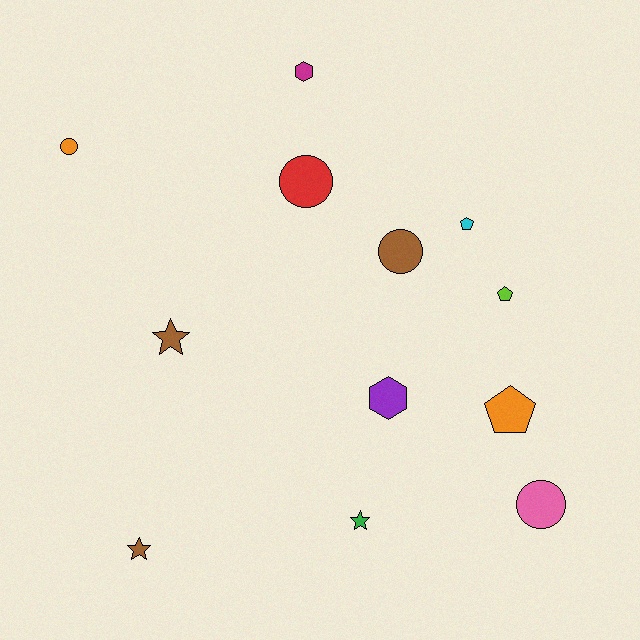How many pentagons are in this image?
There are 3 pentagons.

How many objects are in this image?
There are 12 objects.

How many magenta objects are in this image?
There is 1 magenta object.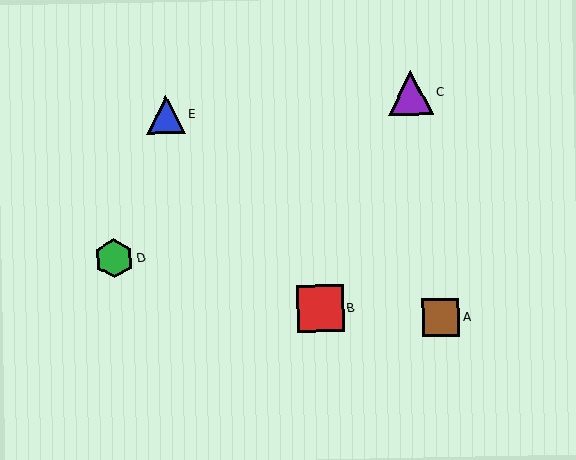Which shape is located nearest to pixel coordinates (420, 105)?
The purple triangle (labeled C) at (411, 93) is nearest to that location.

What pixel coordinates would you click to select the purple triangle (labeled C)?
Click at (411, 93) to select the purple triangle C.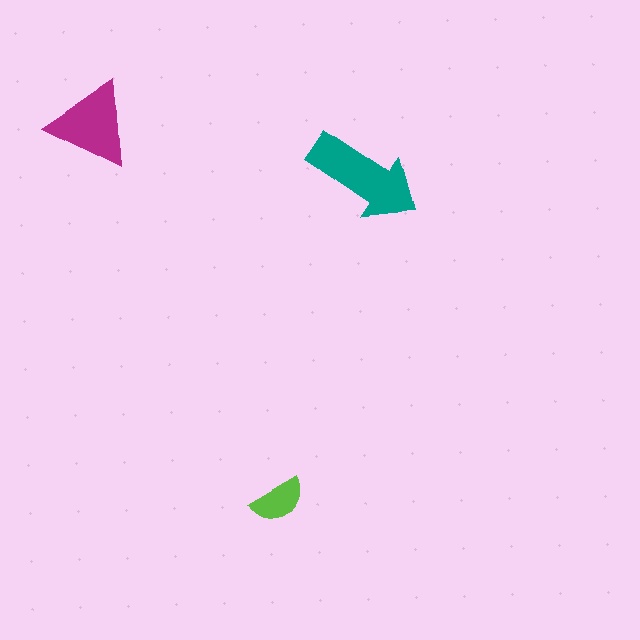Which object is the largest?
The teal arrow.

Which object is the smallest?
The lime semicircle.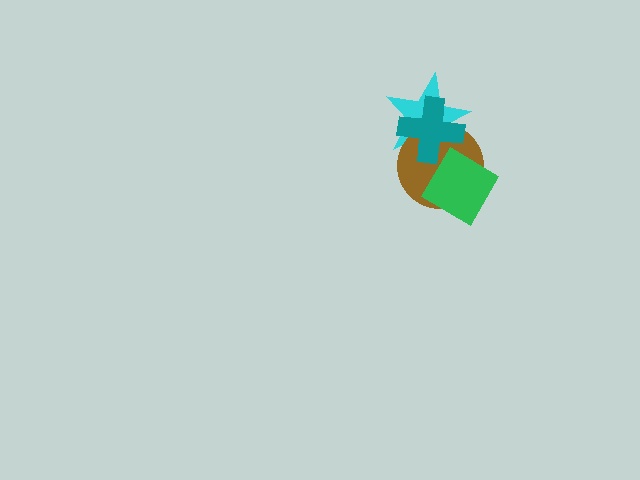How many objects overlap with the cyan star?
2 objects overlap with the cyan star.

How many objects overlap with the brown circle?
3 objects overlap with the brown circle.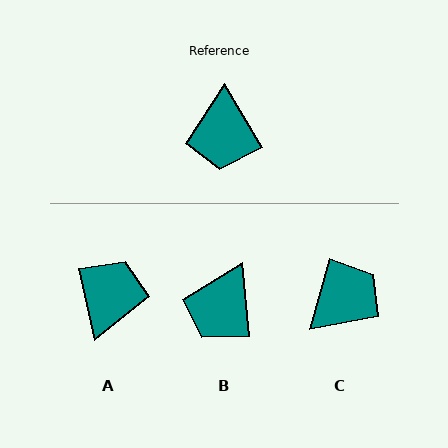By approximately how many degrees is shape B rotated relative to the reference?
Approximately 25 degrees clockwise.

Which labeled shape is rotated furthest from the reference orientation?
A, about 162 degrees away.